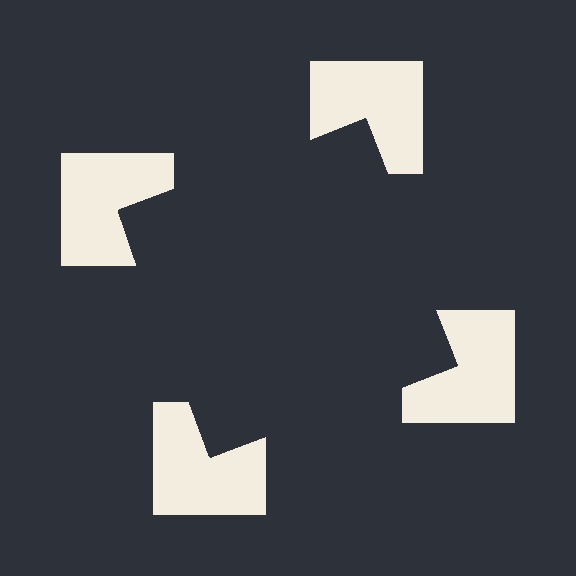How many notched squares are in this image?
There are 4 — one at each vertex of the illusory square.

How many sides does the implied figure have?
4 sides.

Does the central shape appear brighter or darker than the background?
It typically appears slightly darker than the background, even though no actual brightness change is drawn.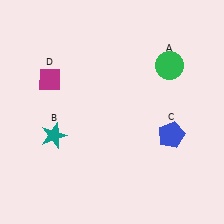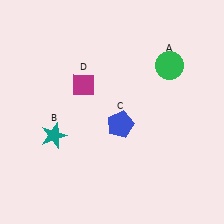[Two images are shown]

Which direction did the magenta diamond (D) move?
The magenta diamond (D) moved right.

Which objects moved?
The objects that moved are: the blue pentagon (C), the magenta diamond (D).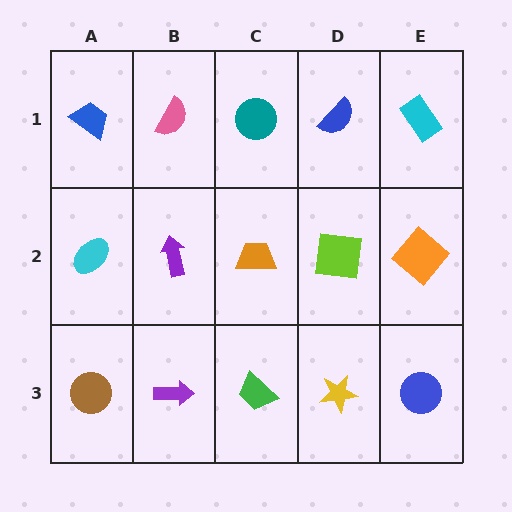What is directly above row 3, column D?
A lime square.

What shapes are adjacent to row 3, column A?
A cyan ellipse (row 2, column A), a purple arrow (row 3, column B).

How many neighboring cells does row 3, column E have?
2.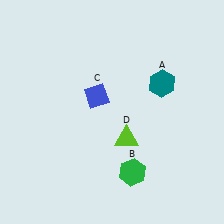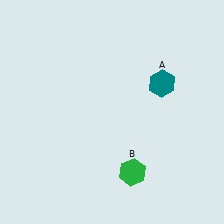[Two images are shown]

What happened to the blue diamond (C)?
The blue diamond (C) was removed in Image 2. It was in the top-left area of Image 1.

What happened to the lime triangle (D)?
The lime triangle (D) was removed in Image 2. It was in the bottom-right area of Image 1.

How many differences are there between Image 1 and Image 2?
There are 2 differences between the two images.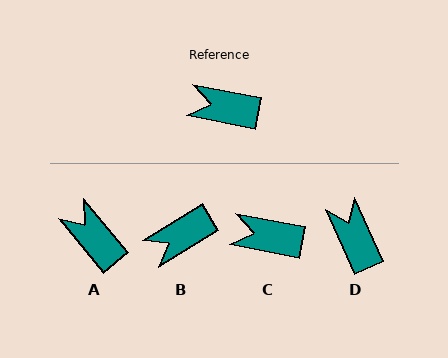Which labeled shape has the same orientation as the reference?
C.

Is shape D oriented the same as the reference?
No, it is off by about 55 degrees.